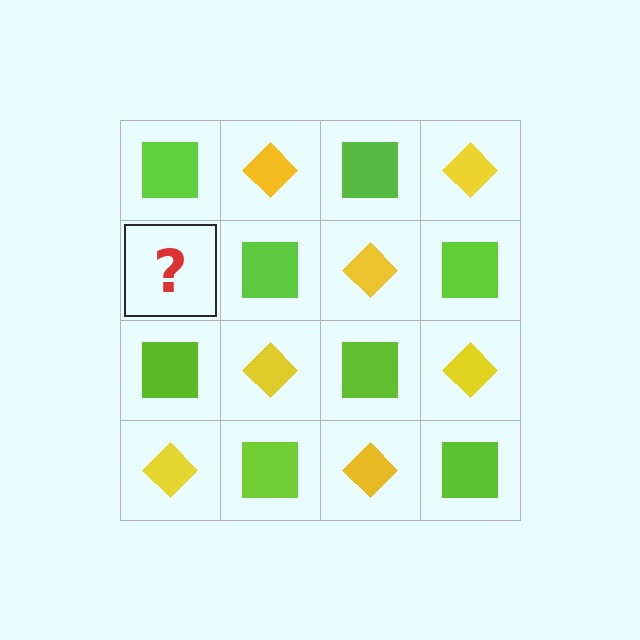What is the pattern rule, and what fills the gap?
The rule is that it alternates lime square and yellow diamond in a checkerboard pattern. The gap should be filled with a yellow diamond.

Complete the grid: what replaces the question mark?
The question mark should be replaced with a yellow diamond.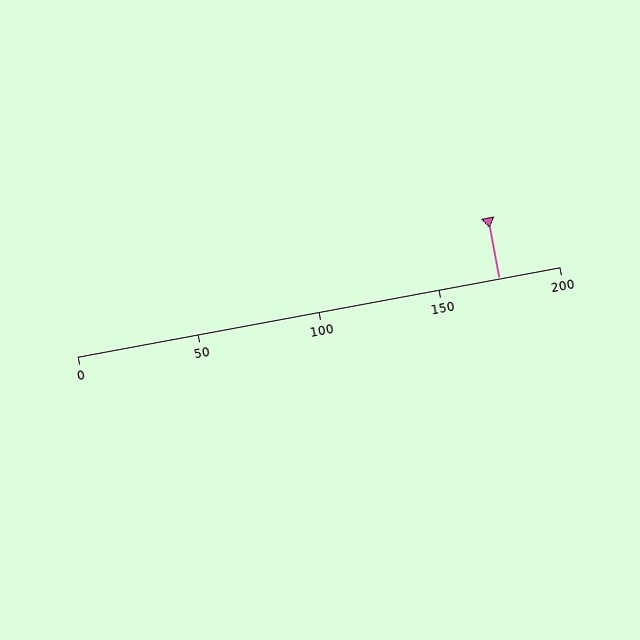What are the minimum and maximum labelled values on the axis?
The axis runs from 0 to 200.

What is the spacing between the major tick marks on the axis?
The major ticks are spaced 50 apart.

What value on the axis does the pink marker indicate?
The marker indicates approximately 175.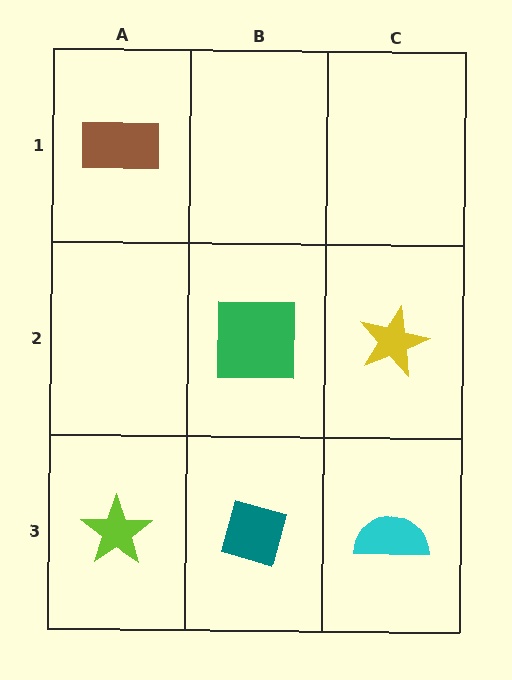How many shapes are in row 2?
2 shapes.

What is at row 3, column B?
A teal diamond.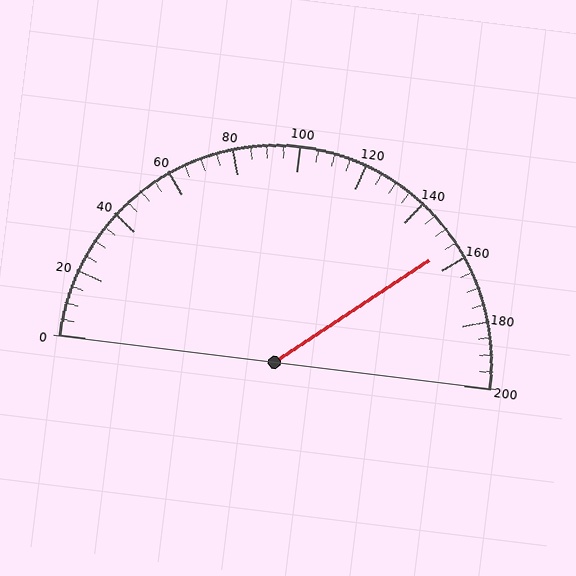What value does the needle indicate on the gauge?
The needle indicates approximately 155.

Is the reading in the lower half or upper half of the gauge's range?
The reading is in the upper half of the range (0 to 200).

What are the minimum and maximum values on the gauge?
The gauge ranges from 0 to 200.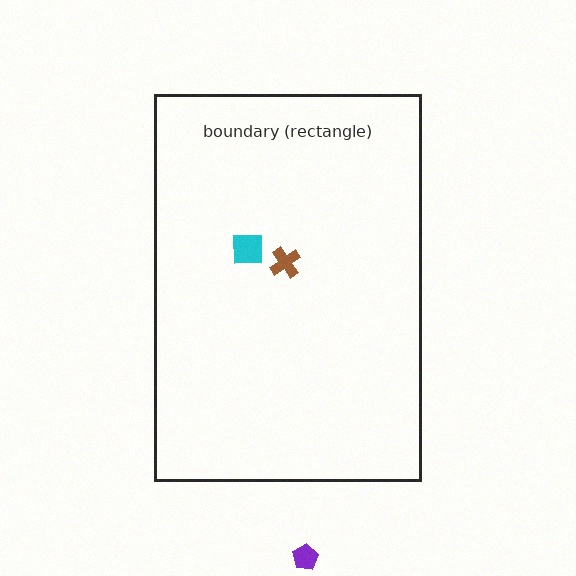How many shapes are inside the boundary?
2 inside, 1 outside.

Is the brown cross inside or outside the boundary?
Inside.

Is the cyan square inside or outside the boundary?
Inside.